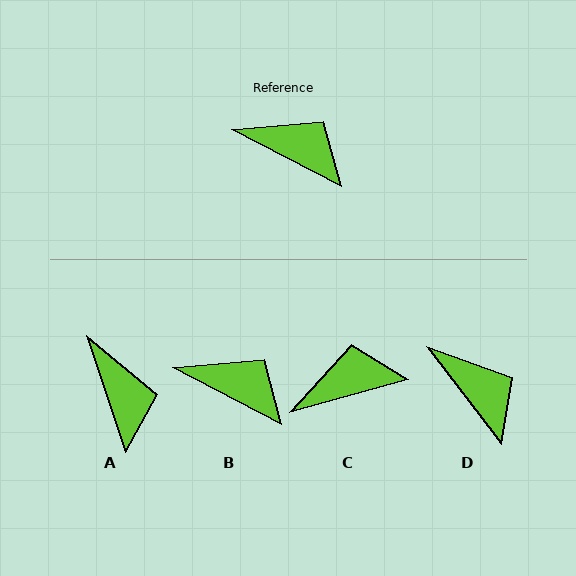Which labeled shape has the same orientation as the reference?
B.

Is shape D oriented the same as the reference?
No, it is off by about 25 degrees.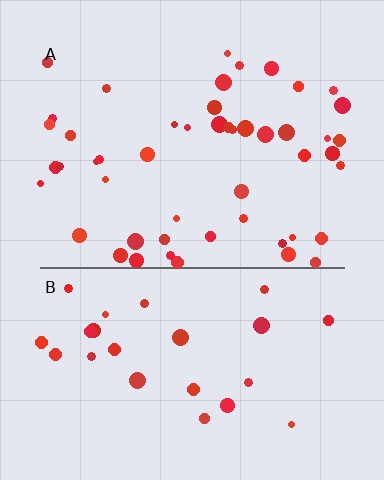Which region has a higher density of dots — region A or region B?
A (the top).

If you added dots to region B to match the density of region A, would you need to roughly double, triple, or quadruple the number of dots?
Approximately double.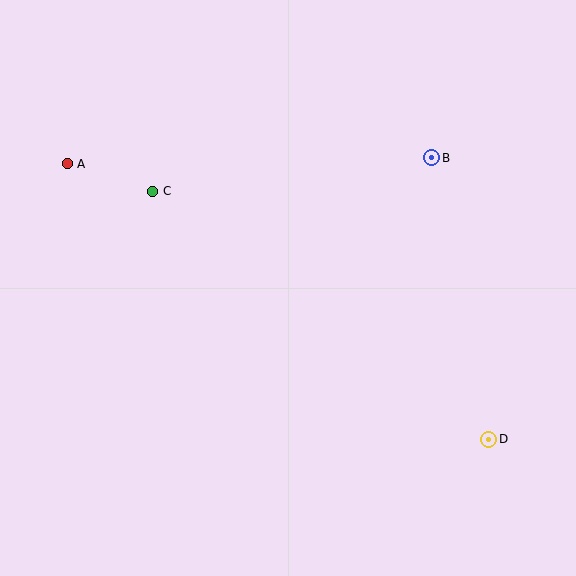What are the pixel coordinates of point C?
Point C is at (153, 191).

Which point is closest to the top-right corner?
Point B is closest to the top-right corner.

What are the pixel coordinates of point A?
Point A is at (67, 164).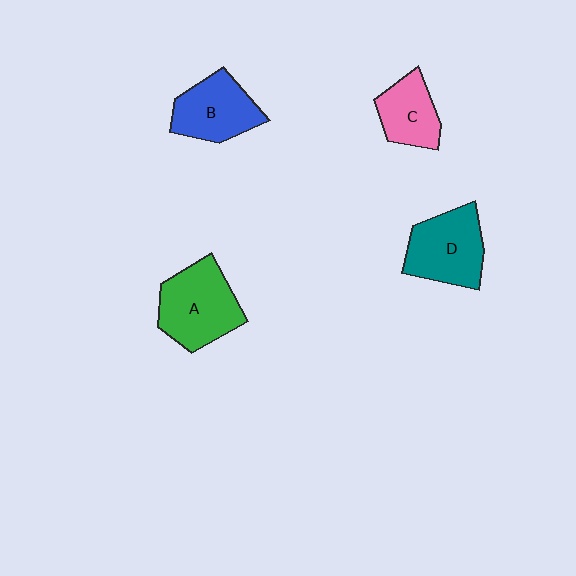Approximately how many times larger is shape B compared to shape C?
Approximately 1.3 times.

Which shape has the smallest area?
Shape C (pink).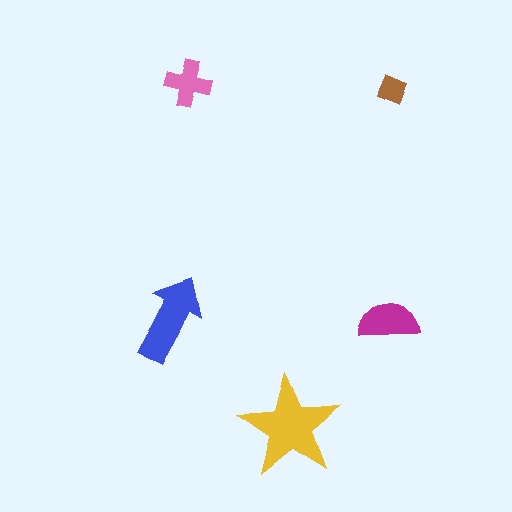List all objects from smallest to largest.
The brown diamond, the pink cross, the magenta semicircle, the blue arrow, the yellow star.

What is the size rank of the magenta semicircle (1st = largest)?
3rd.